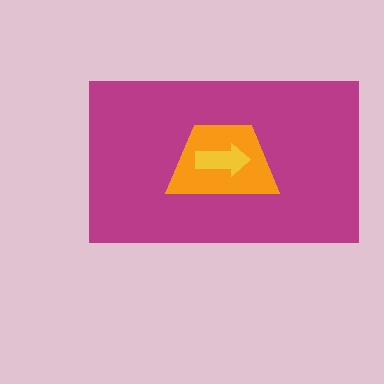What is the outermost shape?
The magenta rectangle.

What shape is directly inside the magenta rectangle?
The orange trapezoid.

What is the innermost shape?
The yellow arrow.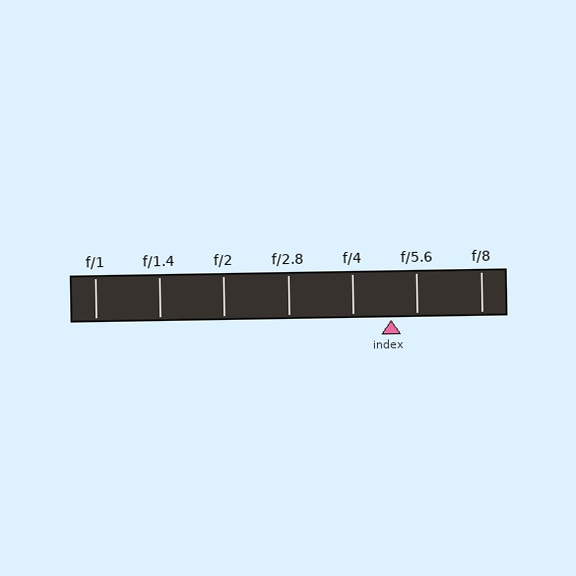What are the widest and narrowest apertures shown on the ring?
The widest aperture shown is f/1 and the narrowest is f/8.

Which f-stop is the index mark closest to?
The index mark is closest to f/5.6.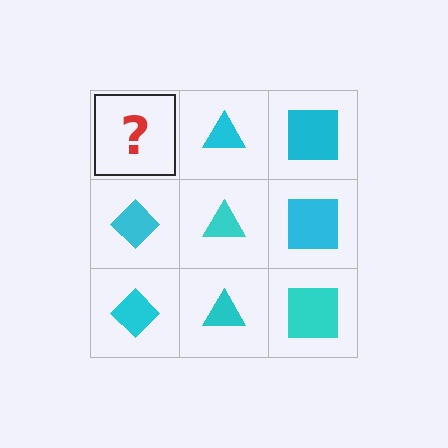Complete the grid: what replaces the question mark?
The question mark should be replaced with a cyan diamond.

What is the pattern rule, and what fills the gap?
The rule is that each column has a consistent shape. The gap should be filled with a cyan diamond.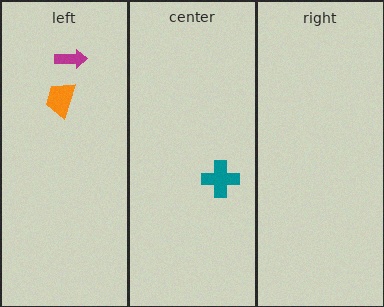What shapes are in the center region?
The teal cross.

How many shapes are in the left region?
2.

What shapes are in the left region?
The orange trapezoid, the magenta arrow.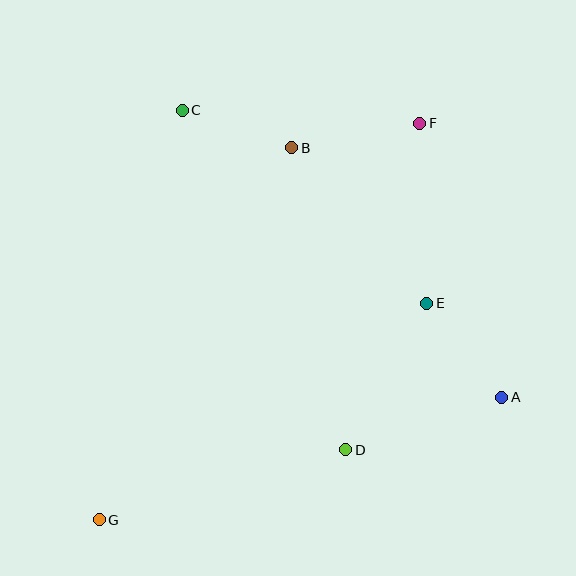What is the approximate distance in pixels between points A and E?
The distance between A and E is approximately 120 pixels.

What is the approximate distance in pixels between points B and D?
The distance between B and D is approximately 307 pixels.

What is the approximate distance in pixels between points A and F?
The distance between A and F is approximately 286 pixels.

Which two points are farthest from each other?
Points F and G are farthest from each other.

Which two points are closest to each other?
Points B and C are closest to each other.